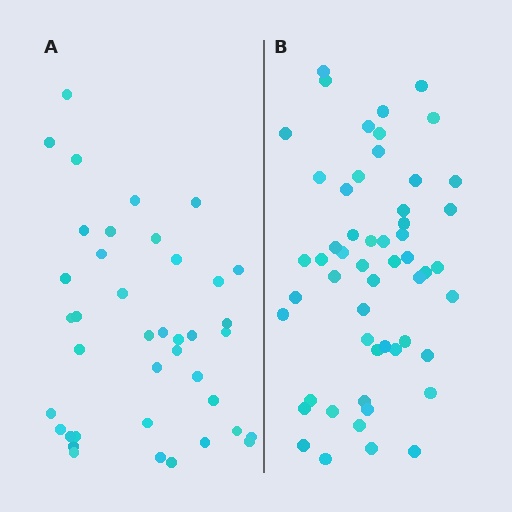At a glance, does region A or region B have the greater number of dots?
Region B (the right region) has more dots.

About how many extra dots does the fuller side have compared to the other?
Region B has approximately 15 more dots than region A.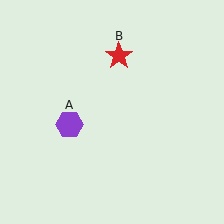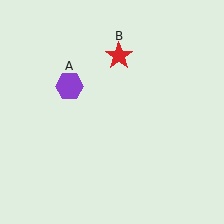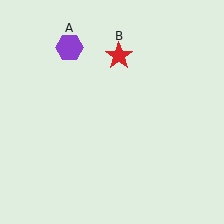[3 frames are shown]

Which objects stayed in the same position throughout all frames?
Red star (object B) remained stationary.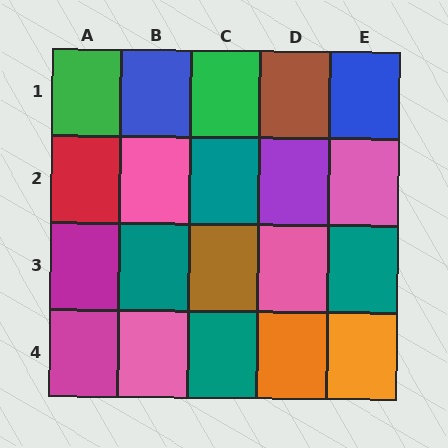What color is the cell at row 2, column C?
Teal.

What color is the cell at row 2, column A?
Red.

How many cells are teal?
4 cells are teal.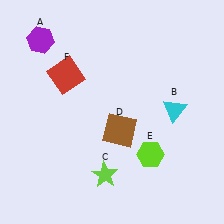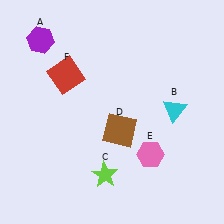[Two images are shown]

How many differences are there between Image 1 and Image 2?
There is 1 difference between the two images.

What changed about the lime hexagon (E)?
In Image 1, E is lime. In Image 2, it changed to pink.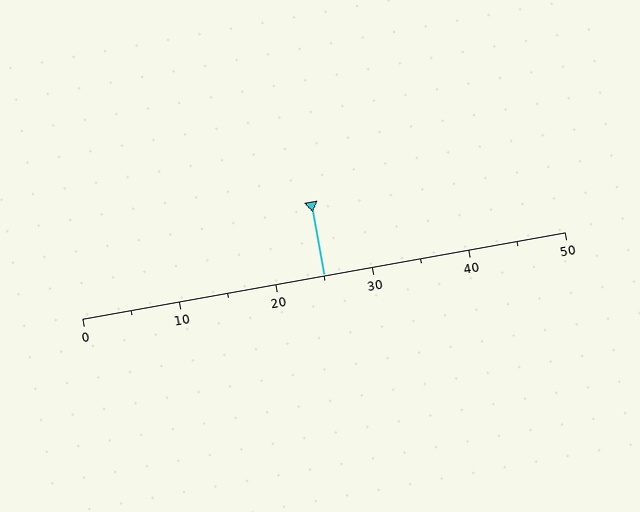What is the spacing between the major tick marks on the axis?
The major ticks are spaced 10 apart.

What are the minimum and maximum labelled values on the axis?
The axis runs from 0 to 50.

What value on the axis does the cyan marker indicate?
The marker indicates approximately 25.